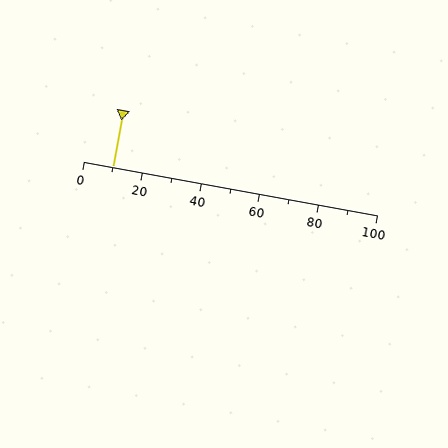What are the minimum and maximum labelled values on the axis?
The axis runs from 0 to 100.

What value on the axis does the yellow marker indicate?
The marker indicates approximately 10.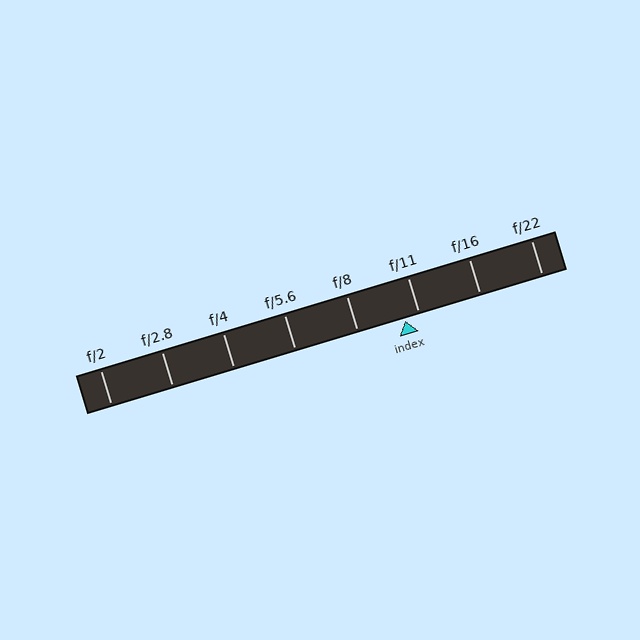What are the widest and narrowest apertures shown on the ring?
The widest aperture shown is f/2 and the narrowest is f/22.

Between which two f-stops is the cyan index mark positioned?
The index mark is between f/8 and f/11.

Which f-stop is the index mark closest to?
The index mark is closest to f/11.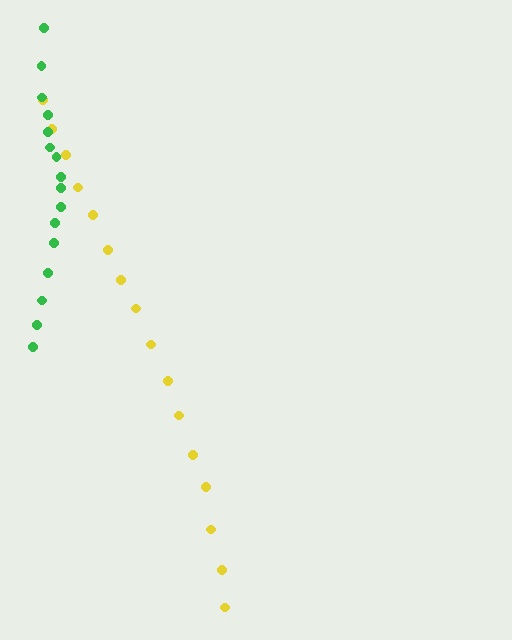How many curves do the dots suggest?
There are 2 distinct paths.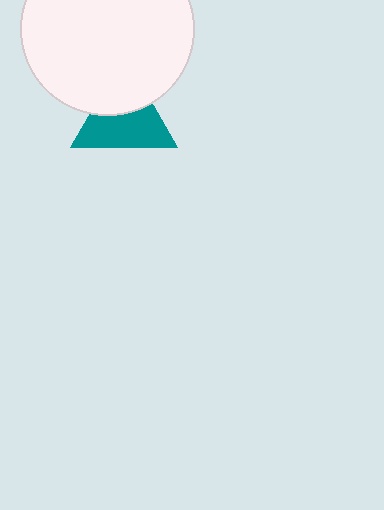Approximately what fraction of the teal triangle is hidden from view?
Roughly 39% of the teal triangle is hidden behind the white circle.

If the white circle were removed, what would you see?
You would see the complete teal triangle.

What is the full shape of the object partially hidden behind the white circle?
The partially hidden object is a teal triangle.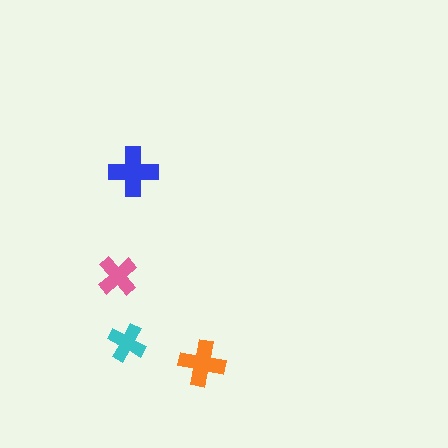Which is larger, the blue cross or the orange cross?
The blue one.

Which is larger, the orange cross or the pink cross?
The orange one.